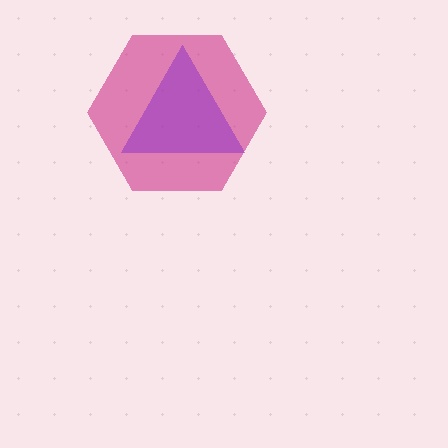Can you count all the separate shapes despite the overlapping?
Yes, there are 2 separate shapes.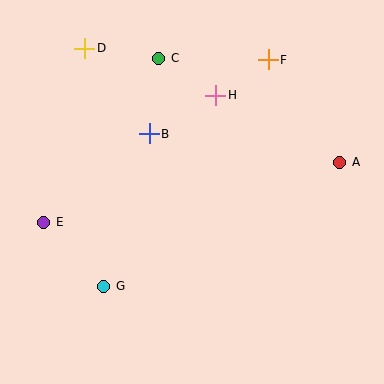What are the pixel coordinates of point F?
Point F is at (268, 60).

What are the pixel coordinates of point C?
Point C is at (159, 58).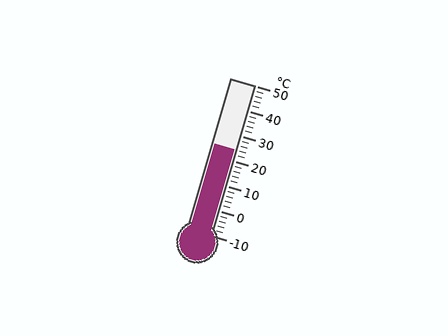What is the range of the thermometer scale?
The thermometer scale ranges from -10°C to 50°C.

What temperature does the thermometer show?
The thermometer shows approximately 24°C.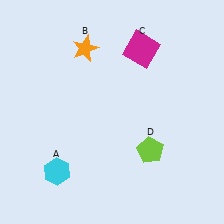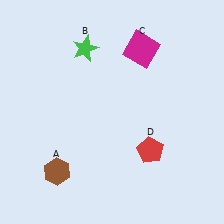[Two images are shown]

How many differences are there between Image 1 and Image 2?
There are 3 differences between the two images.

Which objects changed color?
A changed from cyan to brown. B changed from orange to green. D changed from lime to red.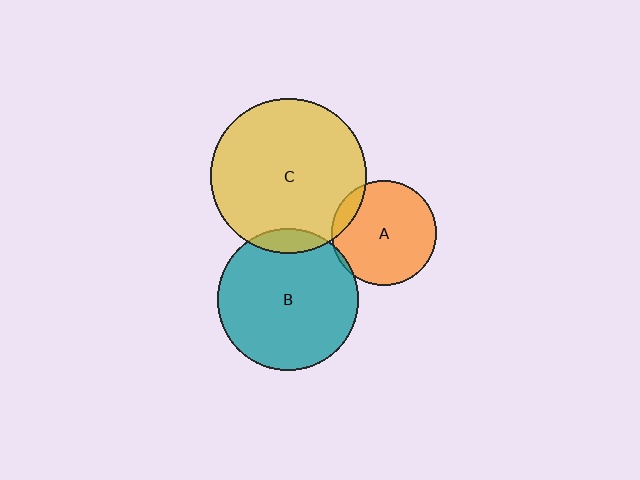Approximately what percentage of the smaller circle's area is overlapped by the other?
Approximately 10%.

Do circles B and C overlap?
Yes.